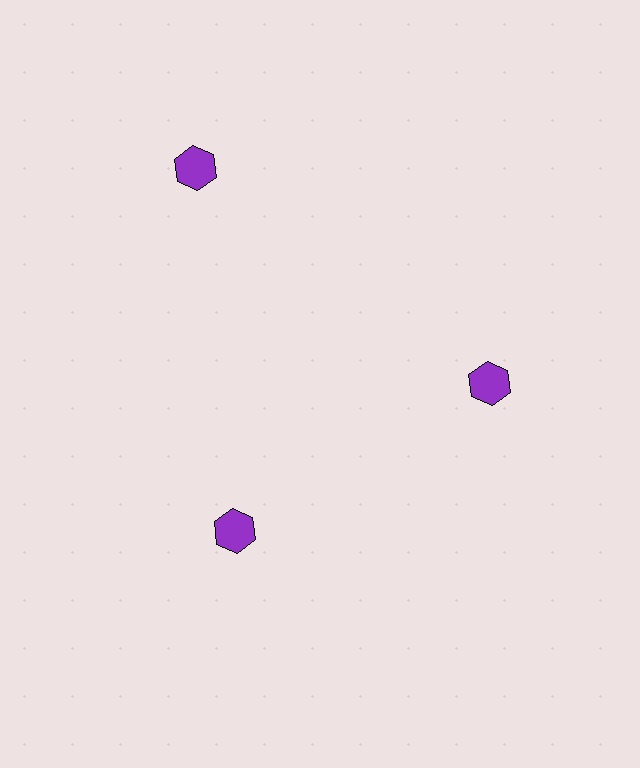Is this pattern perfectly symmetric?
No. The 3 purple hexagons are arranged in a ring, but one element near the 11 o'clock position is pushed outward from the center, breaking the 3-fold rotational symmetry.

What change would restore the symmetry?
The symmetry would be restored by moving it inward, back onto the ring so that all 3 hexagons sit at equal angles and equal distance from the center.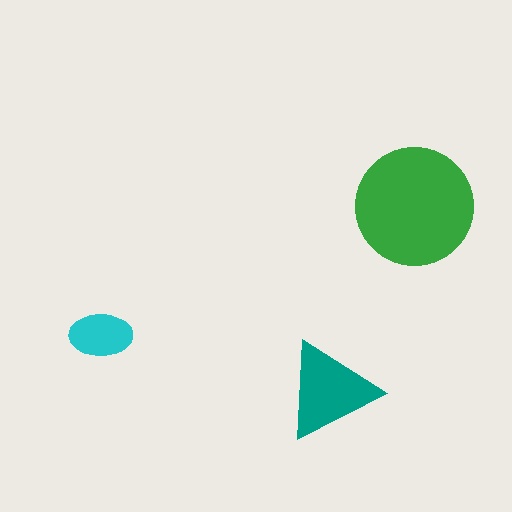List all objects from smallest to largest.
The cyan ellipse, the teal triangle, the green circle.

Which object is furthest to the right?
The green circle is rightmost.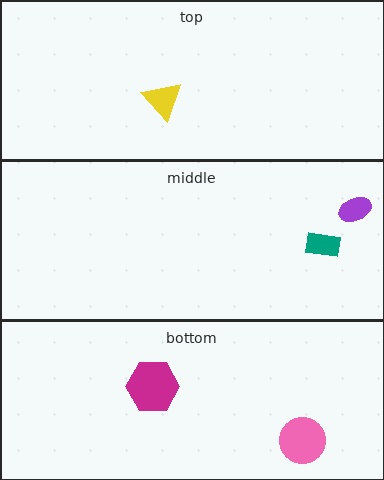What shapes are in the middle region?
The teal rectangle, the purple ellipse.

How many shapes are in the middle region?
2.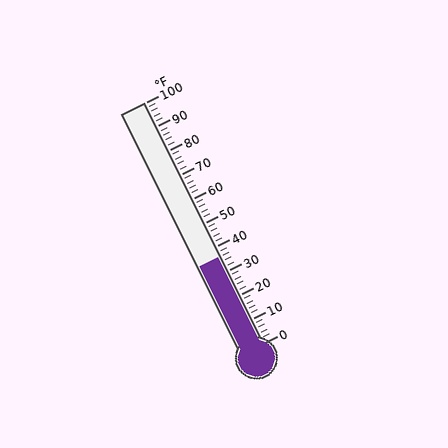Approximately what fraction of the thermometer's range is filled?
The thermometer is filled to approximately 35% of its range.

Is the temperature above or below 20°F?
The temperature is above 20°F.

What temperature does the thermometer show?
The thermometer shows approximately 36°F.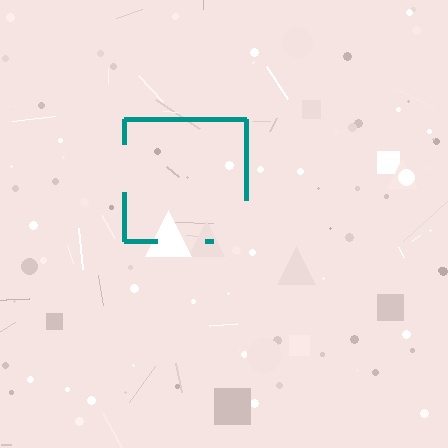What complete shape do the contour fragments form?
The contour fragments form a square.